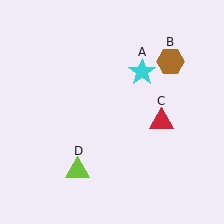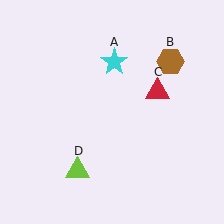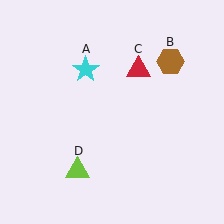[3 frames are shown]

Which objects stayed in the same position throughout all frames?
Brown hexagon (object B) and lime triangle (object D) remained stationary.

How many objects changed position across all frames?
2 objects changed position: cyan star (object A), red triangle (object C).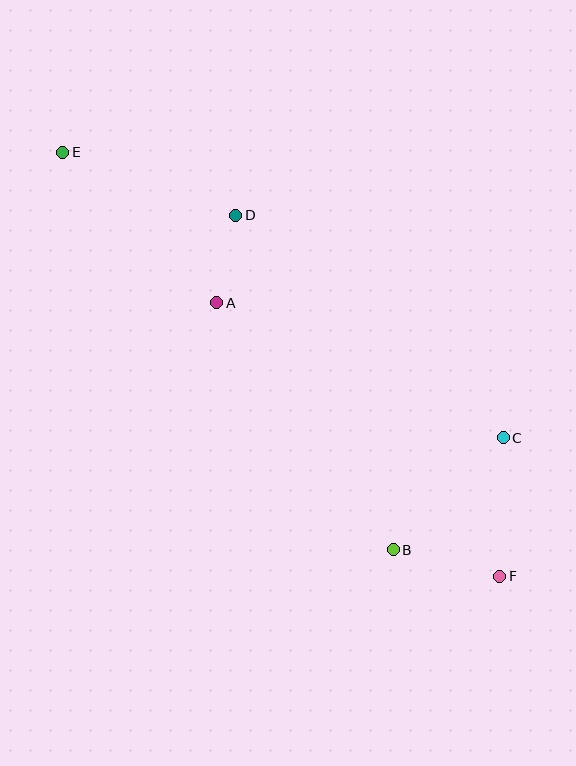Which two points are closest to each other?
Points A and D are closest to each other.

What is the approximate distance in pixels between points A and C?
The distance between A and C is approximately 317 pixels.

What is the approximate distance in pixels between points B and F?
The distance between B and F is approximately 110 pixels.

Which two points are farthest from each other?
Points E and F are farthest from each other.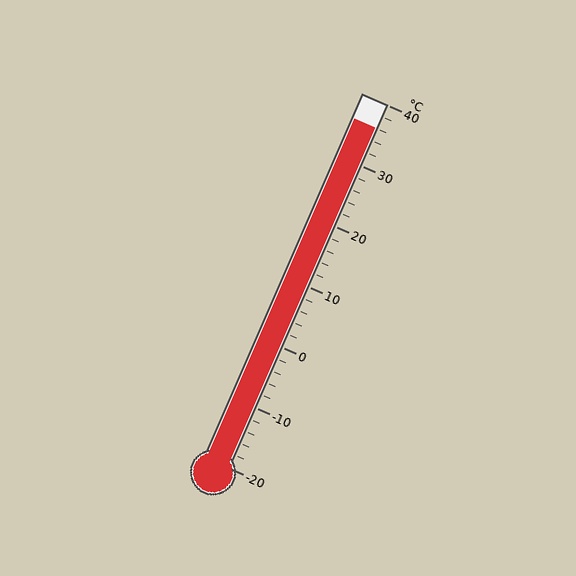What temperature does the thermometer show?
The thermometer shows approximately 36°C.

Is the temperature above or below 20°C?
The temperature is above 20°C.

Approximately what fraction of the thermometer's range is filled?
The thermometer is filled to approximately 95% of its range.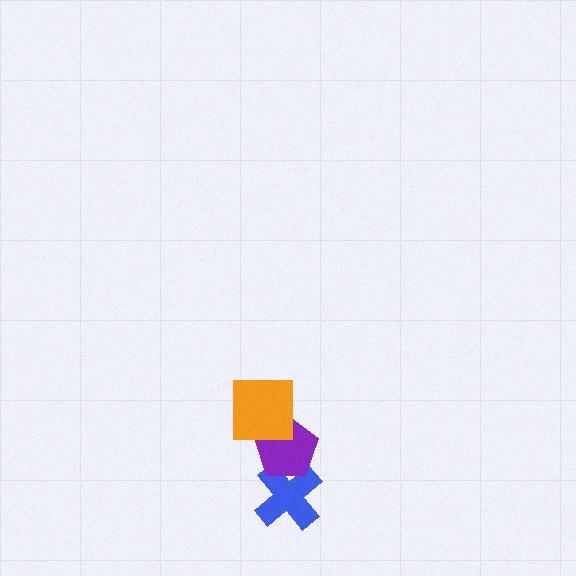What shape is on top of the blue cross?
The purple pentagon is on top of the blue cross.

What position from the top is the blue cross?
The blue cross is 3rd from the top.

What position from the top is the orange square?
The orange square is 1st from the top.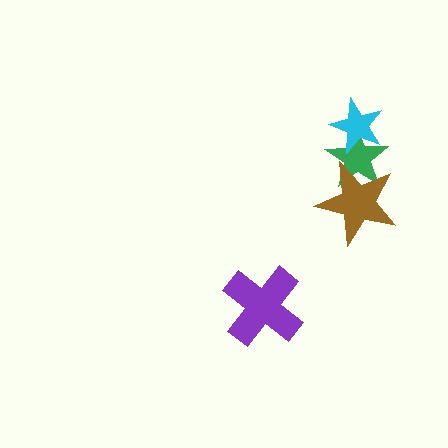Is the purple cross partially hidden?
No, no other shape covers it.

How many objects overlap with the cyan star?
1 object overlaps with the cyan star.